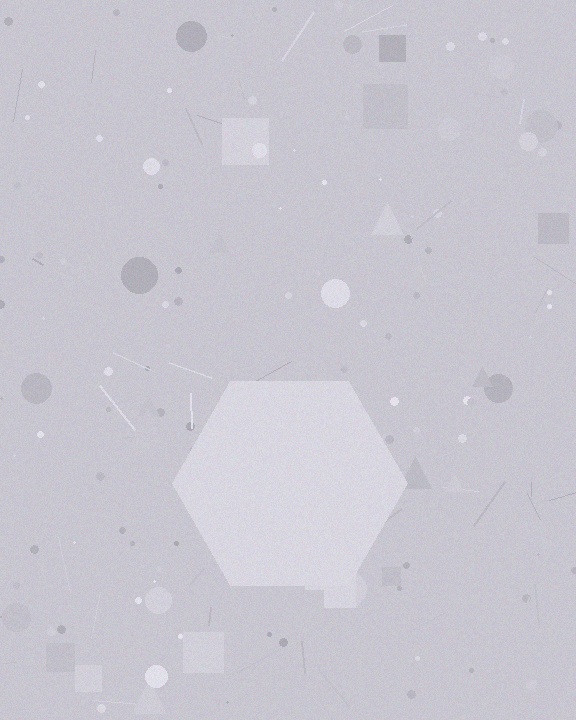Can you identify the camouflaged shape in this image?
The camouflaged shape is a hexagon.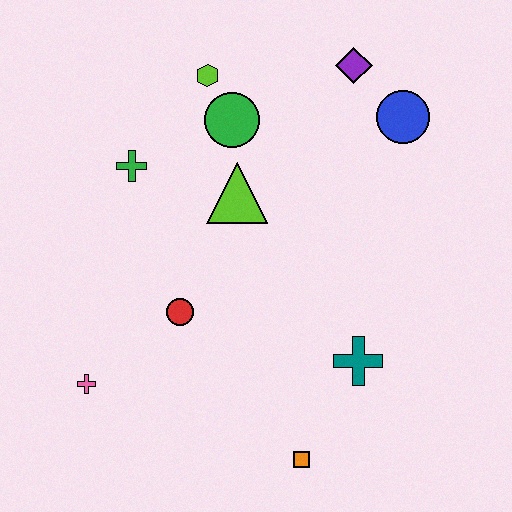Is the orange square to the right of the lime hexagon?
Yes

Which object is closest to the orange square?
The teal cross is closest to the orange square.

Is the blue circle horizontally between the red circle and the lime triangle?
No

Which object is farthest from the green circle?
The orange square is farthest from the green circle.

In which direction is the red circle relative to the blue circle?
The red circle is to the left of the blue circle.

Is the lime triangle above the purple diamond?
No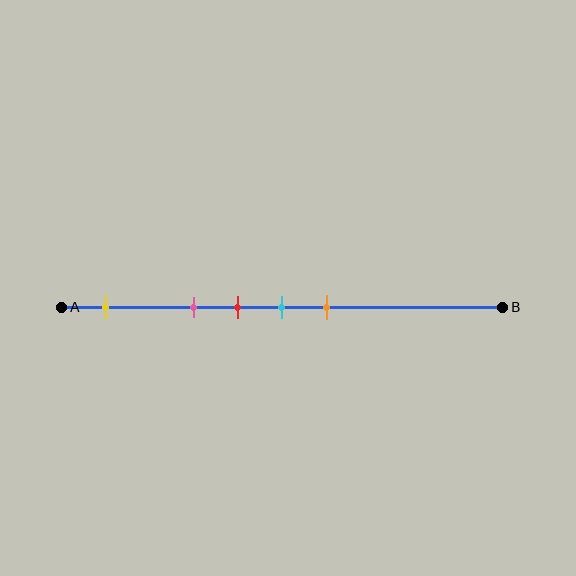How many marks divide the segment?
There are 5 marks dividing the segment.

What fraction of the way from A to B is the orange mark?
The orange mark is approximately 60% (0.6) of the way from A to B.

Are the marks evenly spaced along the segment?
No, the marks are not evenly spaced.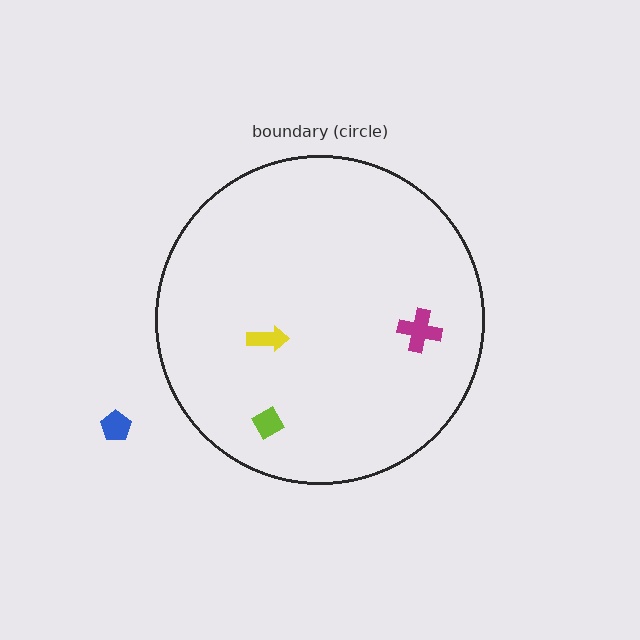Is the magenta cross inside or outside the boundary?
Inside.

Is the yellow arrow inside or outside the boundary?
Inside.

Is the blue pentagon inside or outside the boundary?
Outside.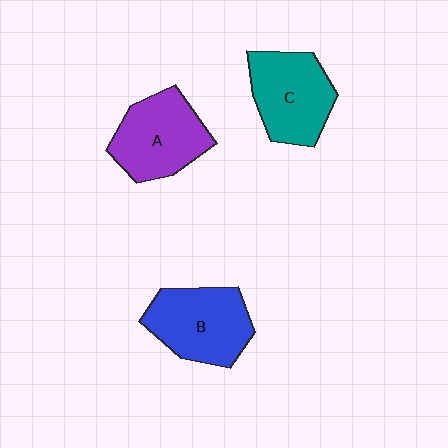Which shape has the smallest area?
Shape C (teal).